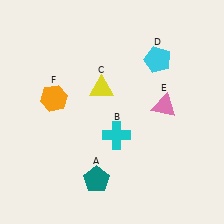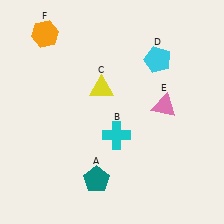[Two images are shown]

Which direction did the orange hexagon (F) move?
The orange hexagon (F) moved up.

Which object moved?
The orange hexagon (F) moved up.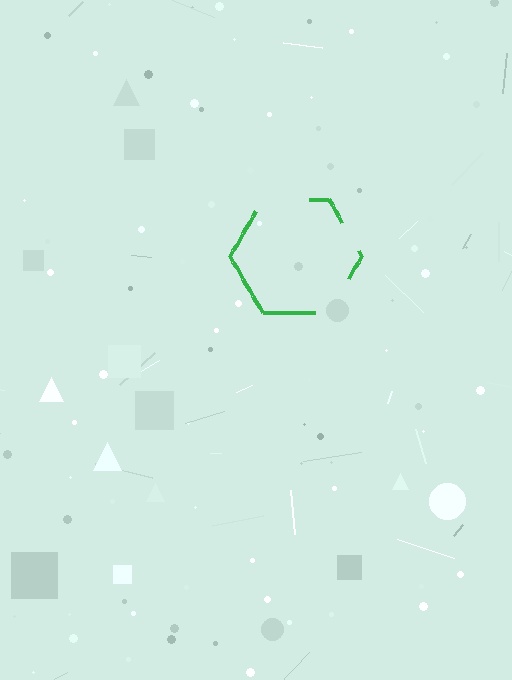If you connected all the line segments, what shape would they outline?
They would outline a hexagon.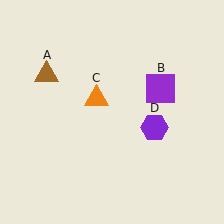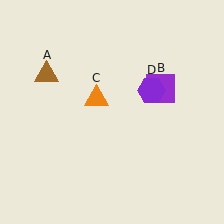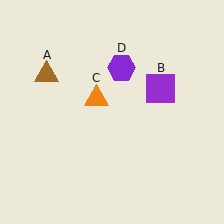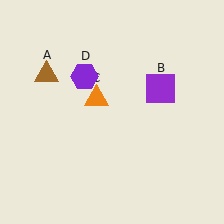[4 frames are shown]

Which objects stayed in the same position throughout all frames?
Brown triangle (object A) and purple square (object B) and orange triangle (object C) remained stationary.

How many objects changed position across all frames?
1 object changed position: purple hexagon (object D).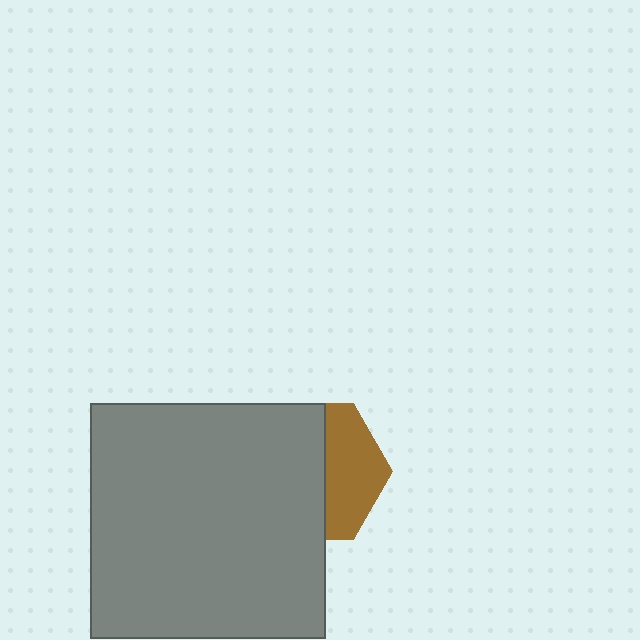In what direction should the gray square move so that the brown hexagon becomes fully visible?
The gray square should move left. That is the shortest direction to clear the overlap and leave the brown hexagon fully visible.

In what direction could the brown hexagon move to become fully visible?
The brown hexagon could move right. That would shift it out from behind the gray square entirely.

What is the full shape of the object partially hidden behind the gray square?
The partially hidden object is a brown hexagon.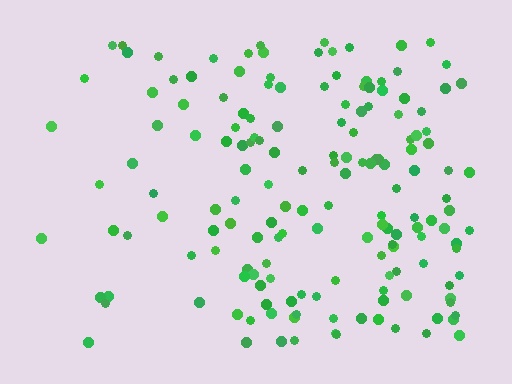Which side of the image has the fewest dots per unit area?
The left.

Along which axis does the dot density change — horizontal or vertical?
Horizontal.